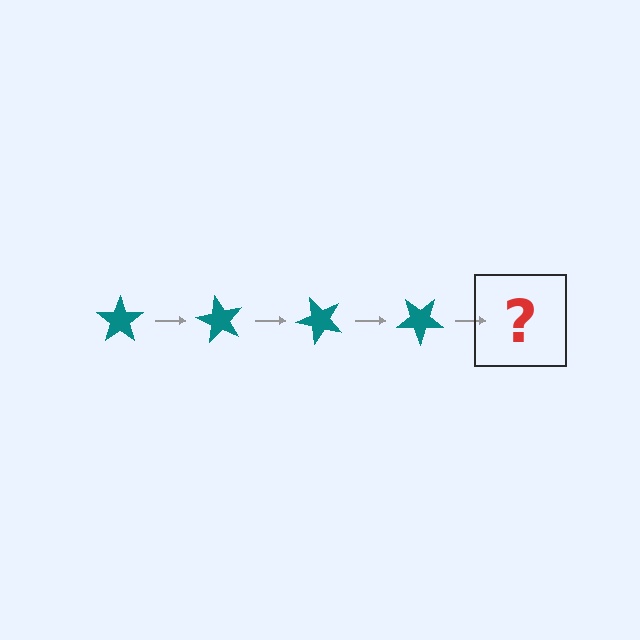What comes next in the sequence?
The next element should be a teal star rotated 240 degrees.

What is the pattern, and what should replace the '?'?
The pattern is that the star rotates 60 degrees each step. The '?' should be a teal star rotated 240 degrees.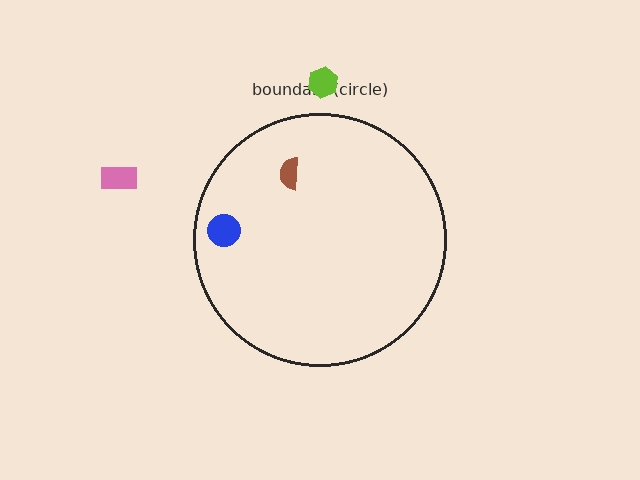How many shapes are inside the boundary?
2 inside, 2 outside.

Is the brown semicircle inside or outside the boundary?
Inside.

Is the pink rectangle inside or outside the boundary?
Outside.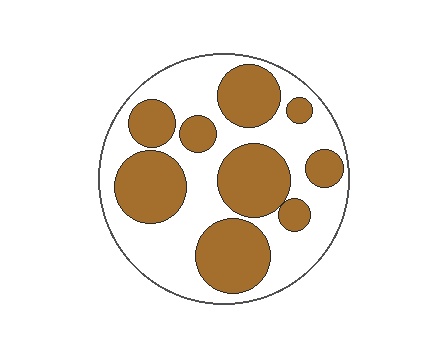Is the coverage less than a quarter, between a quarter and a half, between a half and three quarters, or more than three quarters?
Between a quarter and a half.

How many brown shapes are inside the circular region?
9.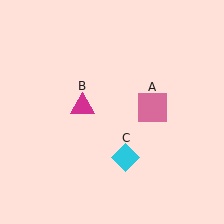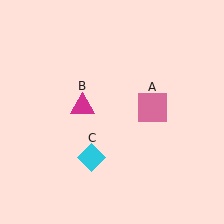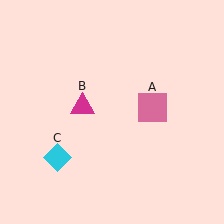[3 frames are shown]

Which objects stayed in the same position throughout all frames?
Pink square (object A) and magenta triangle (object B) remained stationary.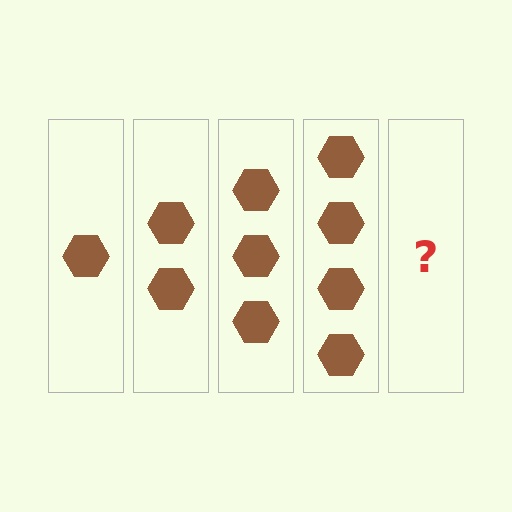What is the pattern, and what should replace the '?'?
The pattern is that each step adds one more hexagon. The '?' should be 5 hexagons.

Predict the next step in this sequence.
The next step is 5 hexagons.